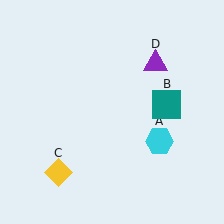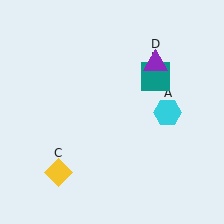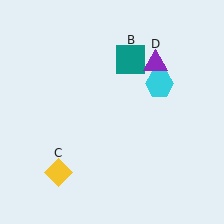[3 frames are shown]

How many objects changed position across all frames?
2 objects changed position: cyan hexagon (object A), teal square (object B).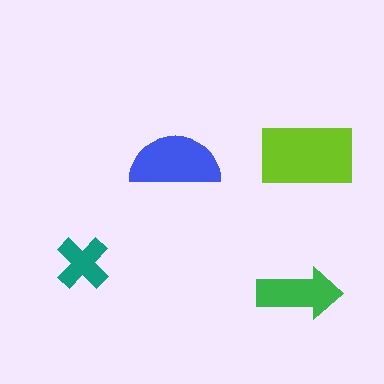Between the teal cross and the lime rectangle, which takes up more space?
The lime rectangle.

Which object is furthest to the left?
The teal cross is leftmost.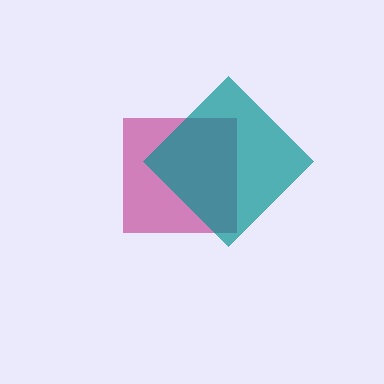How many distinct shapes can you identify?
There are 2 distinct shapes: a magenta square, a teal diamond.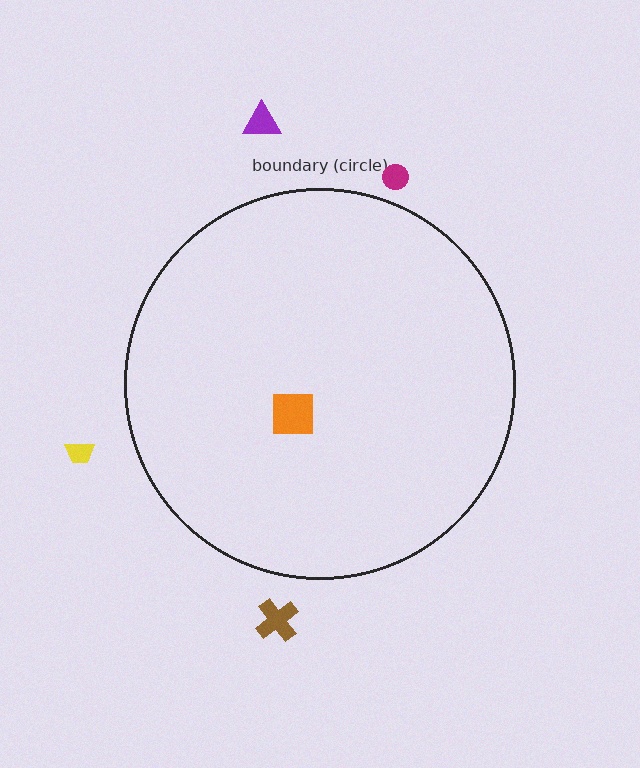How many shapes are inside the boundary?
1 inside, 4 outside.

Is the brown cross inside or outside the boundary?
Outside.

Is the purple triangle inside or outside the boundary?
Outside.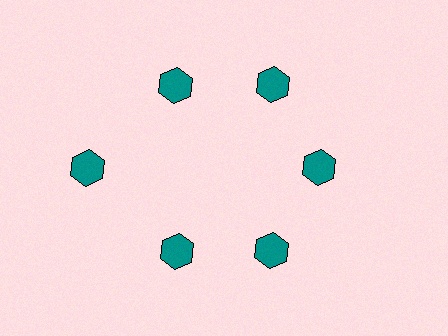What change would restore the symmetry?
The symmetry would be restored by moving it inward, back onto the ring so that all 6 hexagons sit at equal angles and equal distance from the center.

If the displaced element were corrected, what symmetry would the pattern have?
It would have 6-fold rotational symmetry — the pattern would map onto itself every 60 degrees.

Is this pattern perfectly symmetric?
No. The 6 teal hexagons are arranged in a ring, but one element near the 9 o'clock position is pushed outward from the center, breaking the 6-fold rotational symmetry.